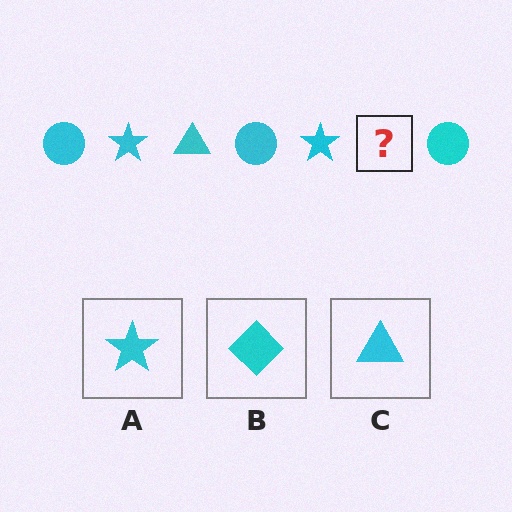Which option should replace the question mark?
Option C.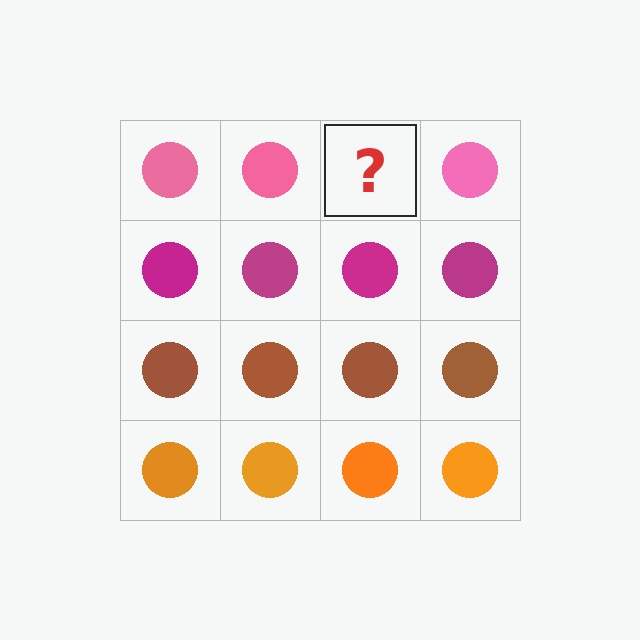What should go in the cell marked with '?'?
The missing cell should contain a pink circle.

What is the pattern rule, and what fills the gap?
The rule is that each row has a consistent color. The gap should be filled with a pink circle.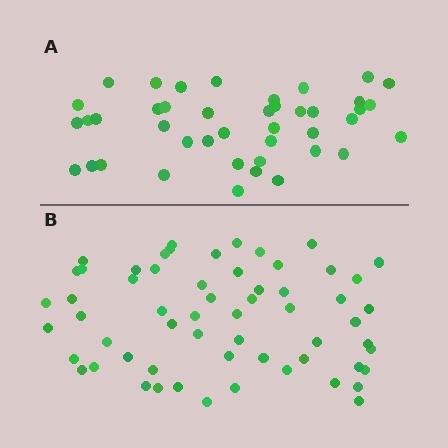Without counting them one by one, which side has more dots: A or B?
Region B (the bottom region) has more dots.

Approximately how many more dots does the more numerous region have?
Region B has approximately 20 more dots than region A.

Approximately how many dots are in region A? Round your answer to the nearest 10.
About 40 dots. (The exact count is 42, which rounds to 40.)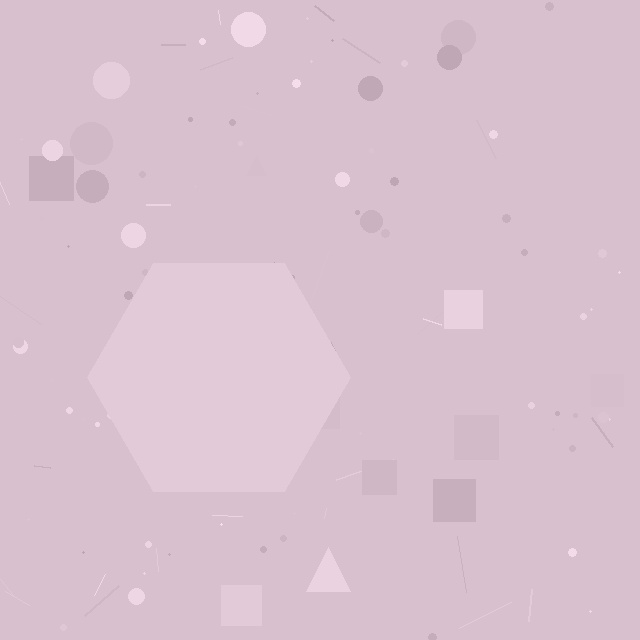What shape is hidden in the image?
A hexagon is hidden in the image.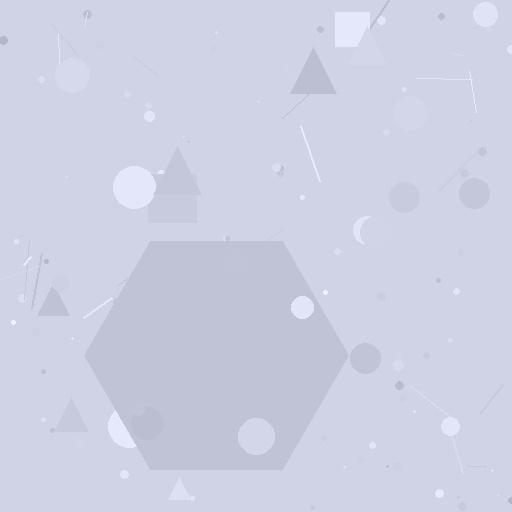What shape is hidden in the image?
A hexagon is hidden in the image.